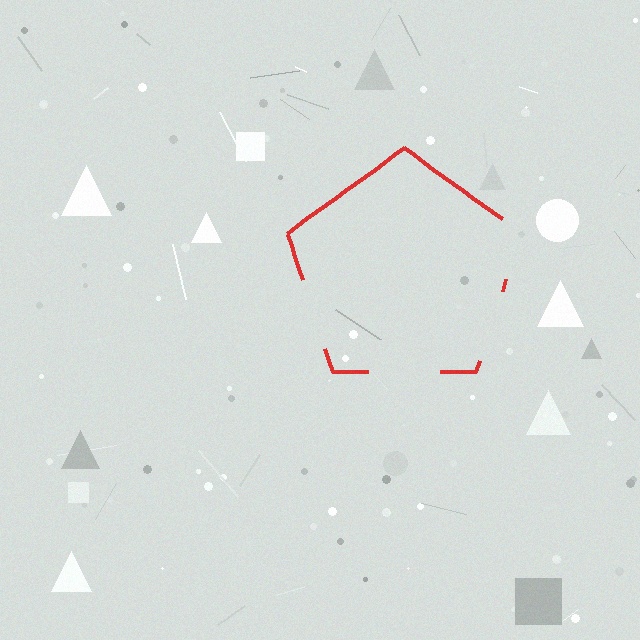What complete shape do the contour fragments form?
The contour fragments form a pentagon.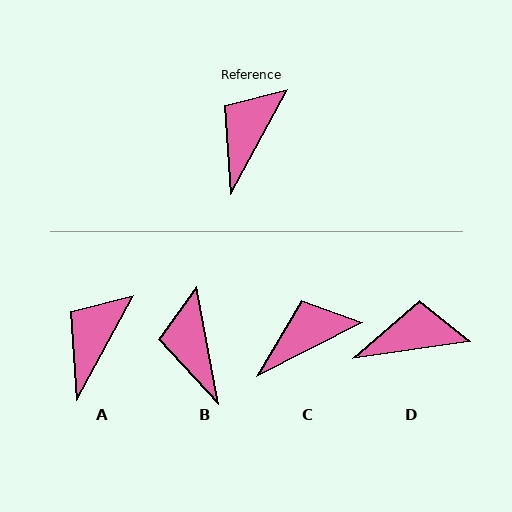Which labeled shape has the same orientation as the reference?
A.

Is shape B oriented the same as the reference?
No, it is off by about 39 degrees.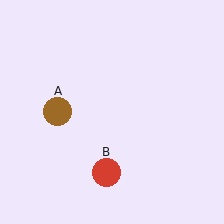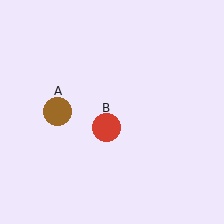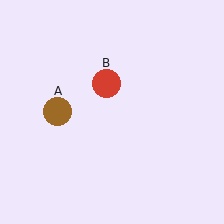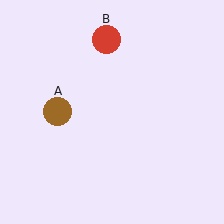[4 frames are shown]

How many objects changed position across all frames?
1 object changed position: red circle (object B).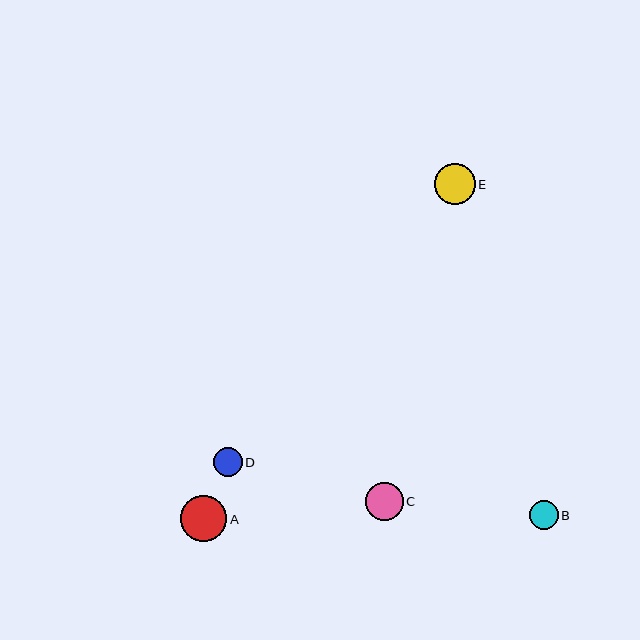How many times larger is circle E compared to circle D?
Circle E is approximately 1.4 times the size of circle D.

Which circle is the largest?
Circle A is the largest with a size of approximately 46 pixels.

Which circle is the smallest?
Circle D is the smallest with a size of approximately 29 pixels.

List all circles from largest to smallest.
From largest to smallest: A, E, C, B, D.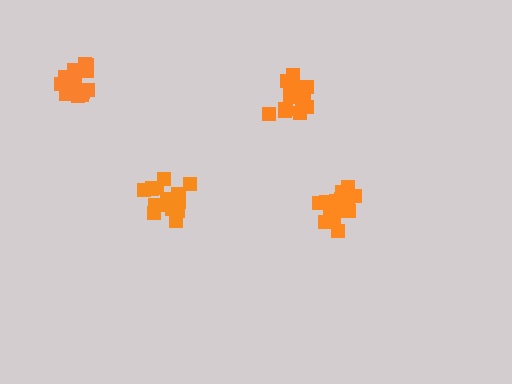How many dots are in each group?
Group 1: 18 dots, Group 2: 15 dots, Group 3: 17 dots, Group 4: 16 dots (66 total).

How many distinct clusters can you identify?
There are 4 distinct clusters.